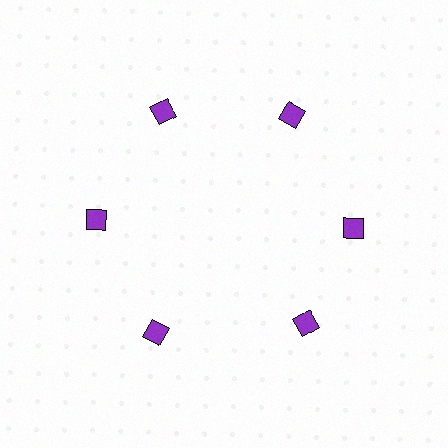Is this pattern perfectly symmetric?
No. The 6 purple squares are arranged in a ring, but one element near the 5 o'clock position is rotated out of alignment along the ring, breaking the 6-fold rotational symmetry.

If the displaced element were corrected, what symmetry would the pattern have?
It would have 6-fold rotational symmetry — the pattern would map onto itself every 60 degrees.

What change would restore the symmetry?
The symmetry would be restored by rotating it back into even spacing with its neighbors so that all 6 squares sit at equal angles and equal distance from the center.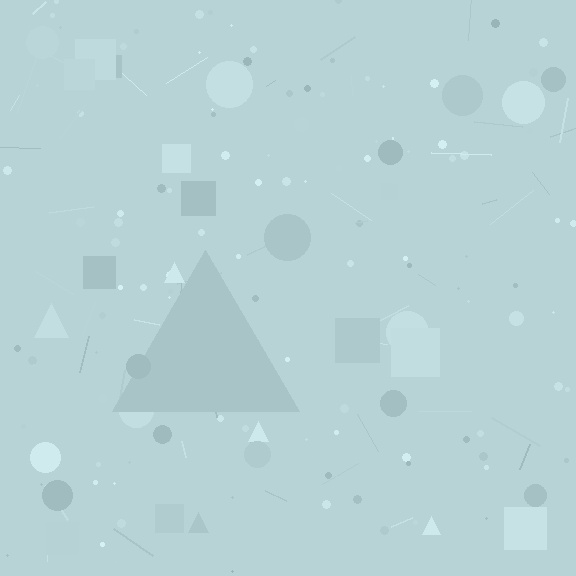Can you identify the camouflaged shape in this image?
The camouflaged shape is a triangle.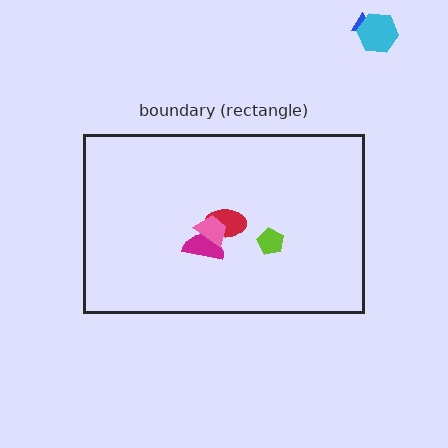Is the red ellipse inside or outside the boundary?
Inside.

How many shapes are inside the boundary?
4 inside, 2 outside.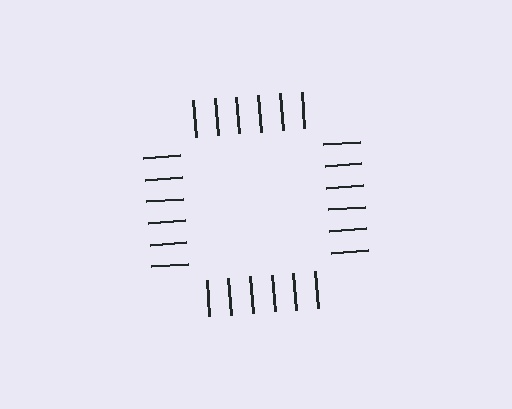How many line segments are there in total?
24 — 6 along each of the 4 edges.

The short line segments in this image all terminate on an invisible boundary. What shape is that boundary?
An illusory square — the line segments terminate on its edges but no continuous stroke is drawn.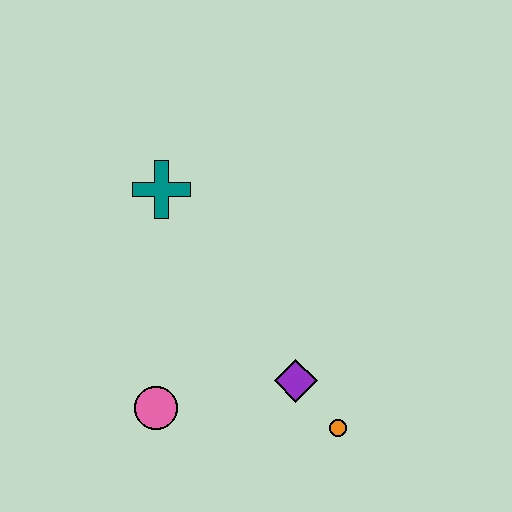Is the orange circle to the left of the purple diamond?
No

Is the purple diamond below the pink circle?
No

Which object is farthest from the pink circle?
The teal cross is farthest from the pink circle.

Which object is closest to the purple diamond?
The orange circle is closest to the purple diamond.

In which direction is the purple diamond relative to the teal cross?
The purple diamond is below the teal cross.